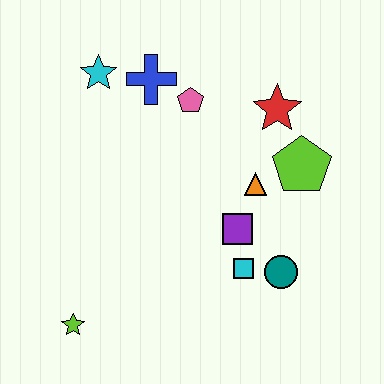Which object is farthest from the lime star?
The red star is farthest from the lime star.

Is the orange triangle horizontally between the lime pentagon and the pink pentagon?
Yes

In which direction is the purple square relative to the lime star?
The purple square is to the right of the lime star.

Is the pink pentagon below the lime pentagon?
No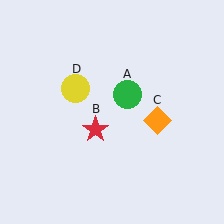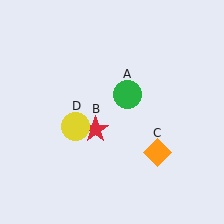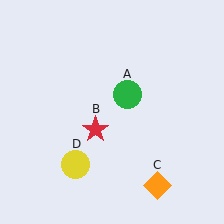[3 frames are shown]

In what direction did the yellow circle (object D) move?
The yellow circle (object D) moved down.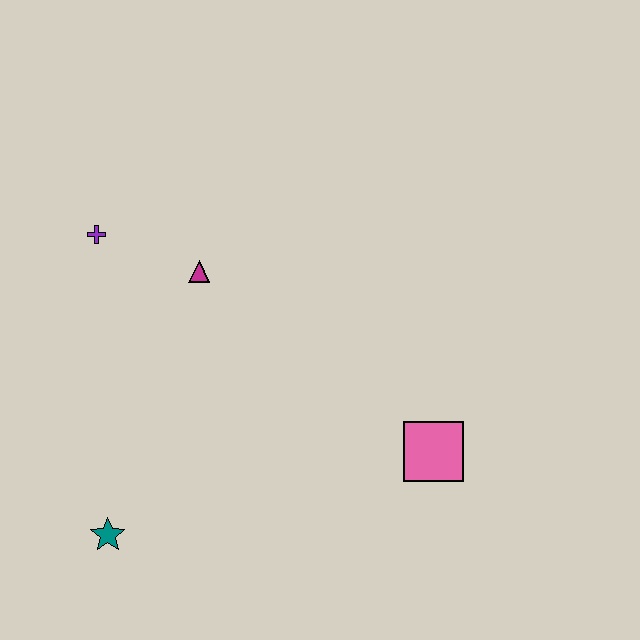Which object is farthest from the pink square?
The purple cross is farthest from the pink square.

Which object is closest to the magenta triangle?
The purple cross is closest to the magenta triangle.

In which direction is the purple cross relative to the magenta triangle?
The purple cross is to the left of the magenta triangle.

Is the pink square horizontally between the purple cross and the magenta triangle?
No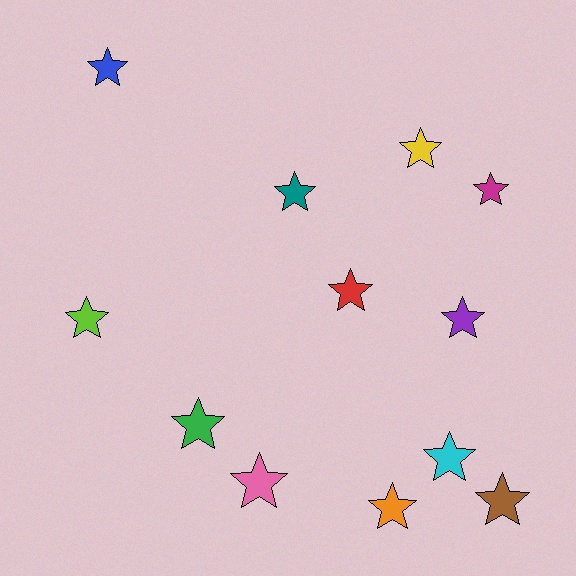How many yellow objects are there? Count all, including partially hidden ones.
There is 1 yellow object.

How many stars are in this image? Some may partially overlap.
There are 12 stars.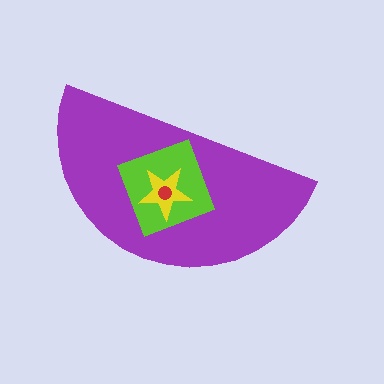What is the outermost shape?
The purple semicircle.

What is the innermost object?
The red circle.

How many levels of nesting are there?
4.